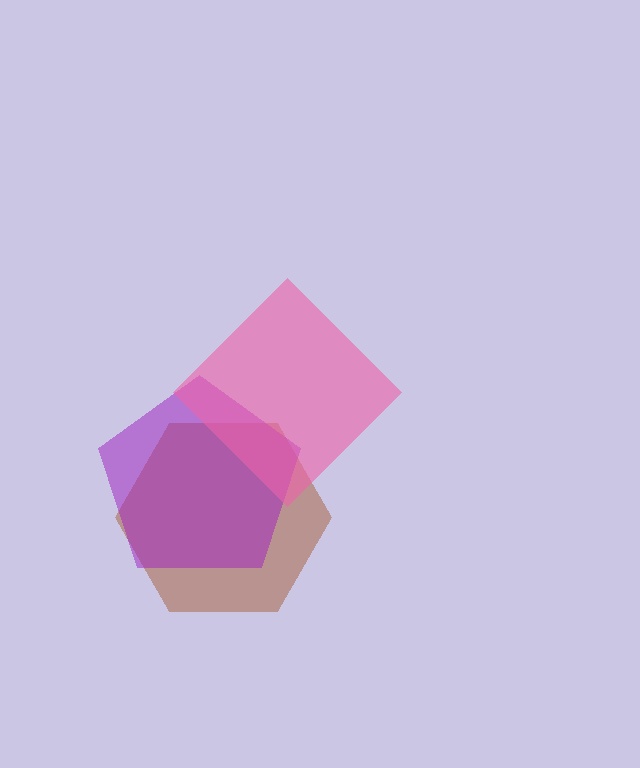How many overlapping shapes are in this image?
There are 3 overlapping shapes in the image.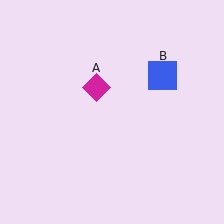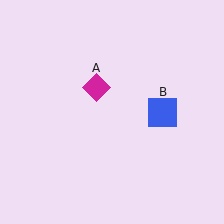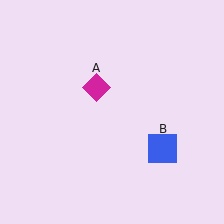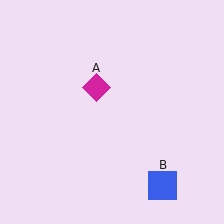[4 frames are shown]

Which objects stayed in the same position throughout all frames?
Magenta diamond (object A) remained stationary.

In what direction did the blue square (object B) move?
The blue square (object B) moved down.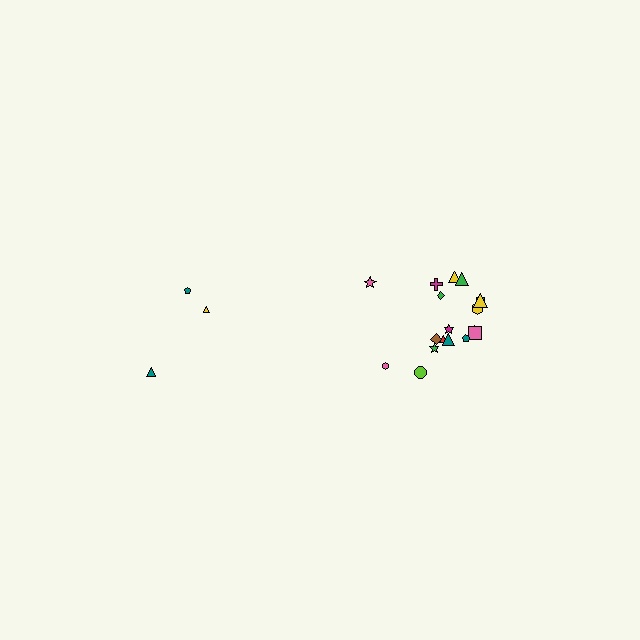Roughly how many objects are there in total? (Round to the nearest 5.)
Roughly 20 objects in total.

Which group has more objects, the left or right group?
The right group.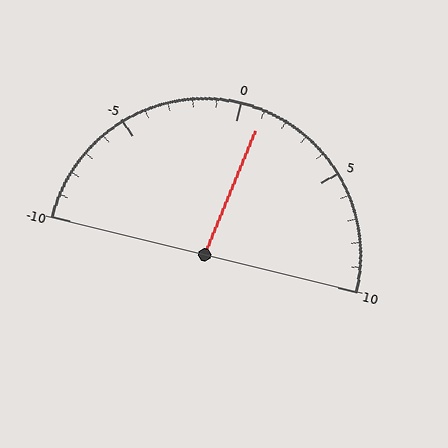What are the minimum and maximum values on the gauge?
The gauge ranges from -10 to 10.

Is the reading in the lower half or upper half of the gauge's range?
The reading is in the upper half of the range (-10 to 10).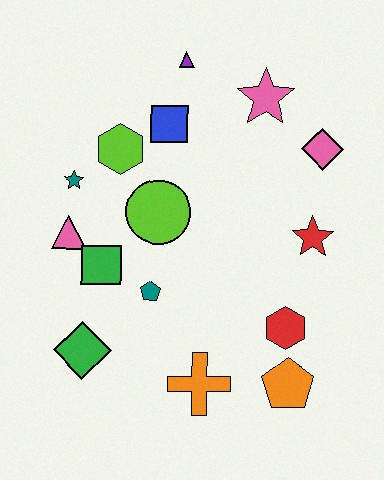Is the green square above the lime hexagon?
No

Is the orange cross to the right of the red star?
No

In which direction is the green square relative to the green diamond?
The green square is above the green diamond.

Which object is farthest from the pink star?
The green diamond is farthest from the pink star.